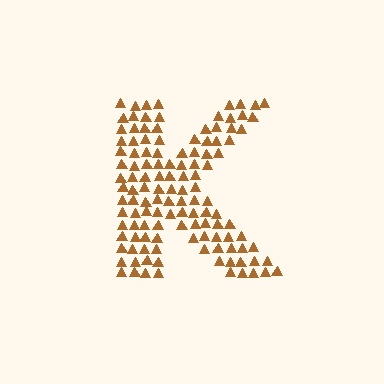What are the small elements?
The small elements are triangles.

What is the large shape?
The large shape is the letter K.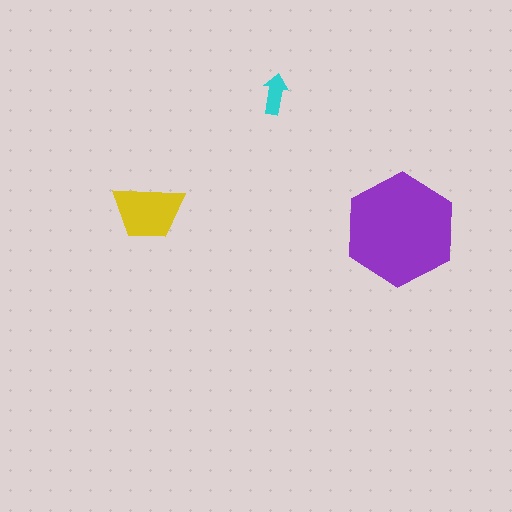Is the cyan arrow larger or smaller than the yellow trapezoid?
Smaller.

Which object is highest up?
The cyan arrow is topmost.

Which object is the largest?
The purple hexagon.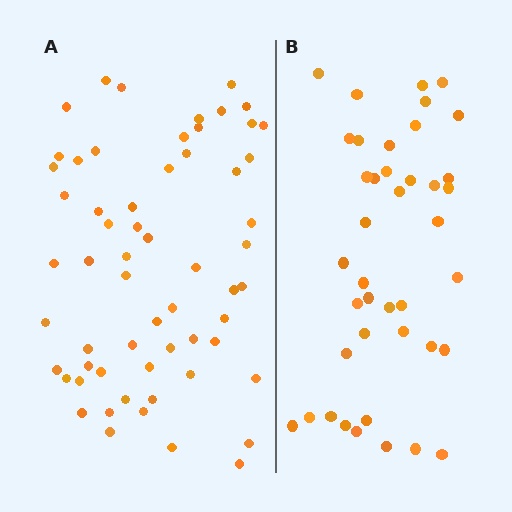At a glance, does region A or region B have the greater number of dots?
Region A (the left region) has more dots.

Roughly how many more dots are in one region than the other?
Region A has approximately 20 more dots than region B.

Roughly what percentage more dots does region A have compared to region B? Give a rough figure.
About 45% more.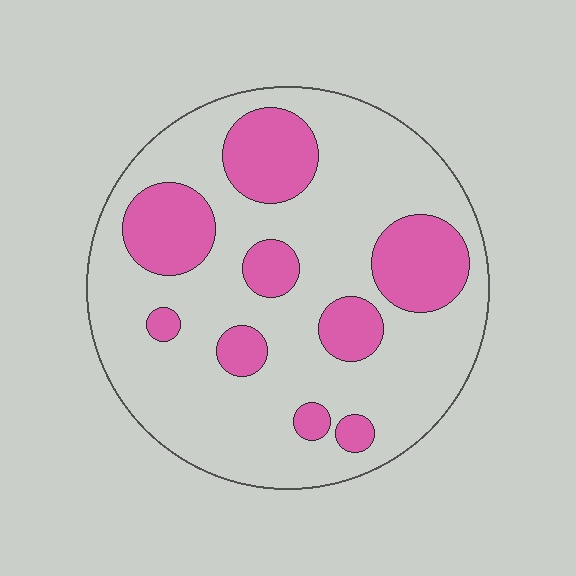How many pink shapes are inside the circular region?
9.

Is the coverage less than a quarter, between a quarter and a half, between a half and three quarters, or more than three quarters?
Between a quarter and a half.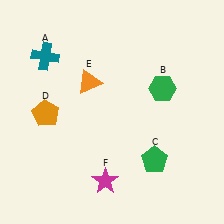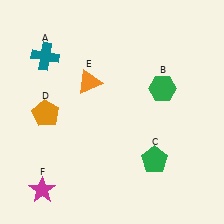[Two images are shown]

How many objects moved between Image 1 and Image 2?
1 object moved between the two images.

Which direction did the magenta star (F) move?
The magenta star (F) moved left.